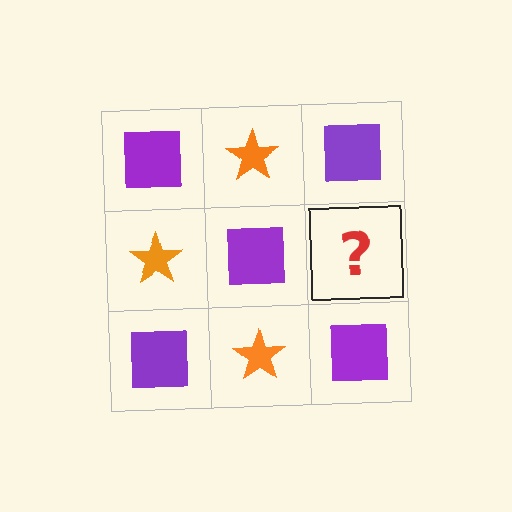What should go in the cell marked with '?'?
The missing cell should contain an orange star.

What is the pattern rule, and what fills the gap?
The rule is that it alternates purple square and orange star in a checkerboard pattern. The gap should be filled with an orange star.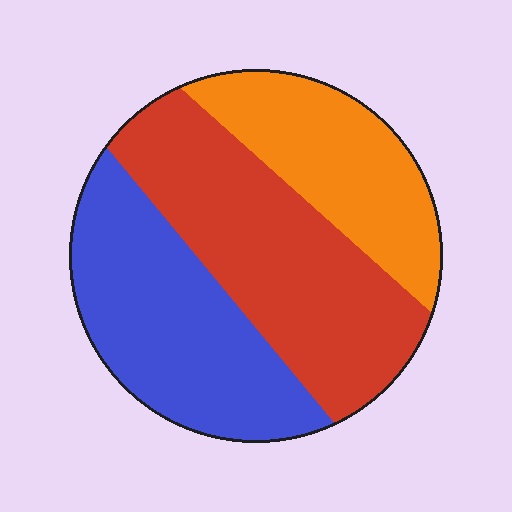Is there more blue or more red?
Red.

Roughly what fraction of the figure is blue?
Blue takes up about one third (1/3) of the figure.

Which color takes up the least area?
Orange, at roughly 25%.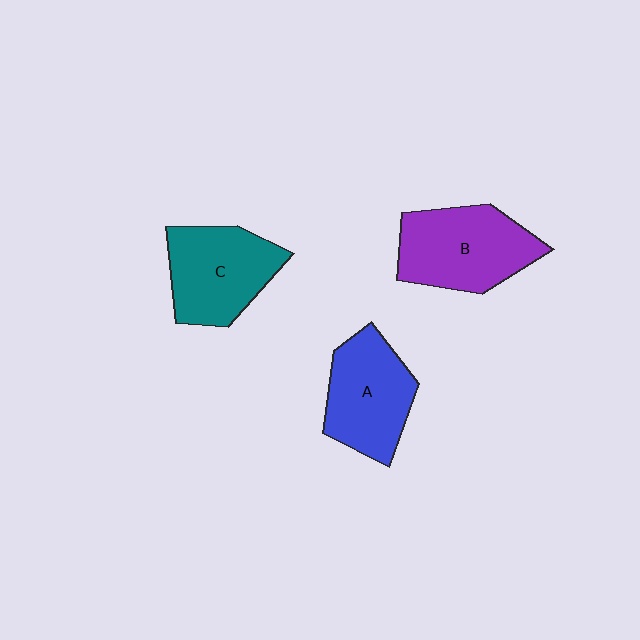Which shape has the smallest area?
Shape A (blue).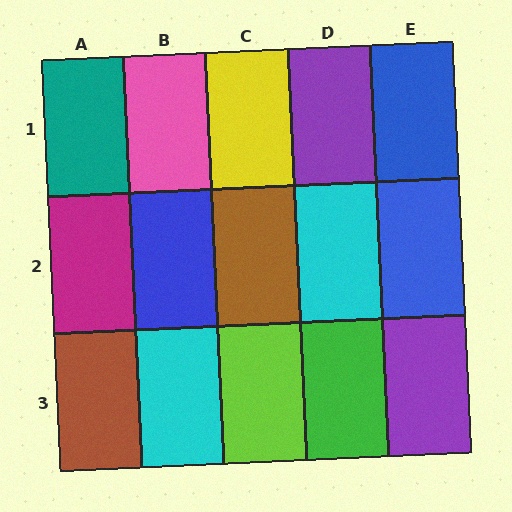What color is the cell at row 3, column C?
Lime.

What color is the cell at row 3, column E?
Purple.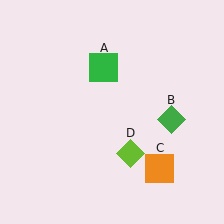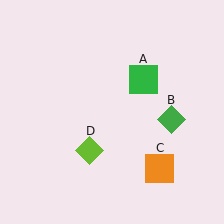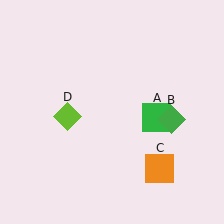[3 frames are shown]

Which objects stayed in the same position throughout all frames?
Green diamond (object B) and orange square (object C) remained stationary.